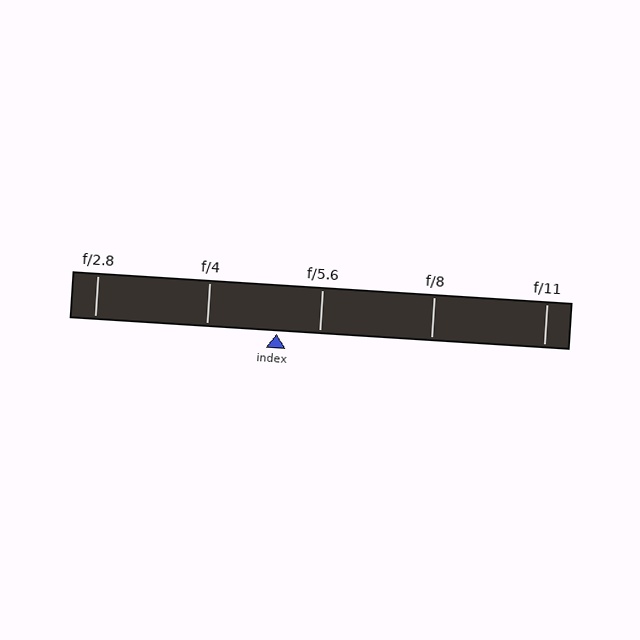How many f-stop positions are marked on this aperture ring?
There are 5 f-stop positions marked.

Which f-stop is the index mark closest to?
The index mark is closest to f/5.6.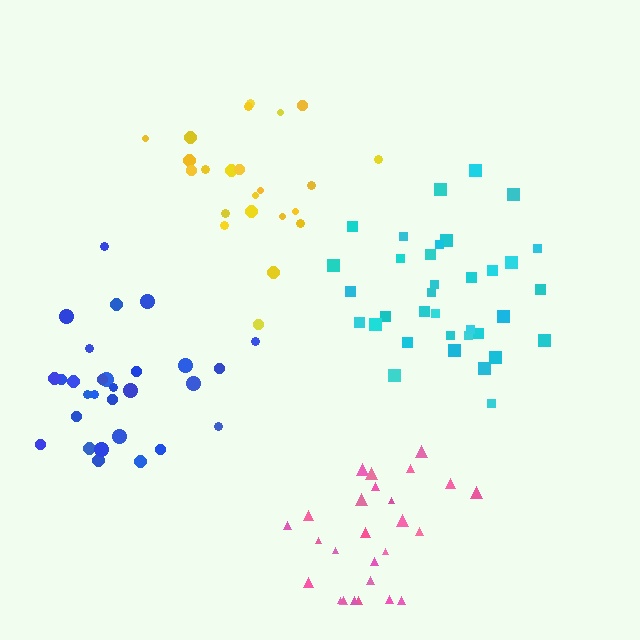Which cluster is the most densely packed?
Pink.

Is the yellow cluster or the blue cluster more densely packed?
Blue.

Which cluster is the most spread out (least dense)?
Yellow.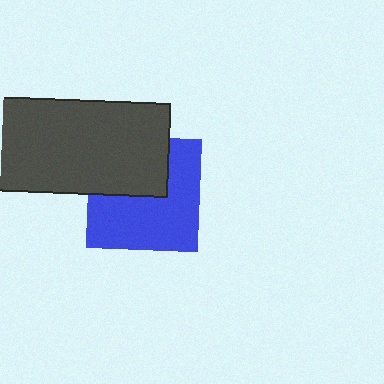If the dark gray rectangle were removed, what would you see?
You would see the complete blue square.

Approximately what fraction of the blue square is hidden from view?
Roughly 38% of the blue square is hidden behind the dark gray rectangle.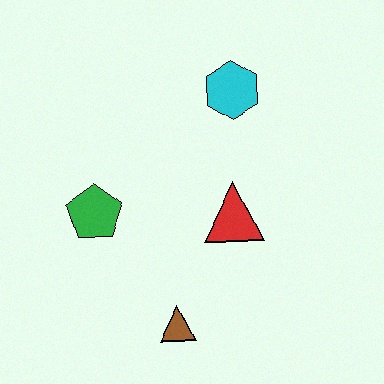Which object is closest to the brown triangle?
The red triangle is closest to the brown triangle.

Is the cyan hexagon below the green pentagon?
No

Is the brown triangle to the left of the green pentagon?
No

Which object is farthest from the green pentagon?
The cyan hexagon is farthest from the green pentagon.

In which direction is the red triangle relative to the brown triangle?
The red triangle is above the brown triangle.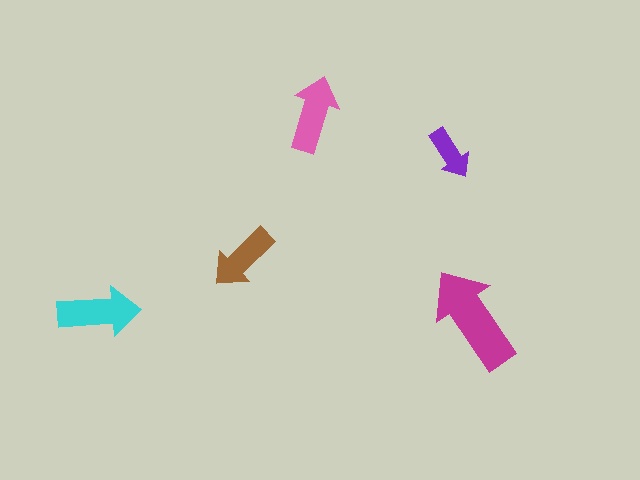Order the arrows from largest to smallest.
the magenta one, the cyan one, the pink one, the brown one, the purple one.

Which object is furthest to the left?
The cyan arrow is leftmost.